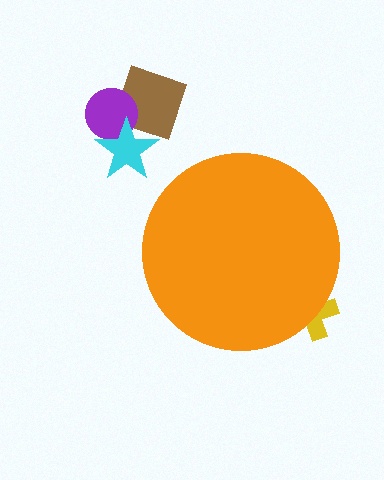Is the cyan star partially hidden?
No, the cyan star is fully visible.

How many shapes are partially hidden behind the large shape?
1 shape is partially hidden.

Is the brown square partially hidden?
No, the brown square is fully visible.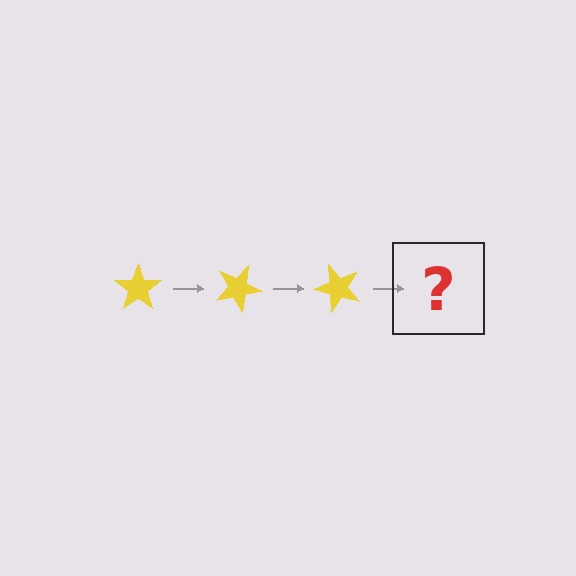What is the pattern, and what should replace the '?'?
The pattern is that the star rotates 25 degrees each step. The '?' should be a yellow star rotated 75 degrees.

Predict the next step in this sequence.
The next step is a yellow star rotated 75 degrees.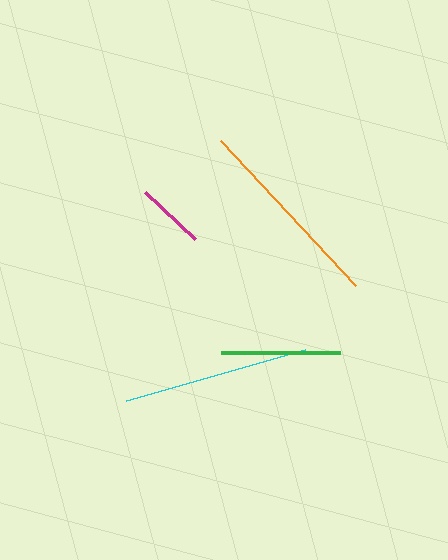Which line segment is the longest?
The orange line is the longest at approximately 198 pixels.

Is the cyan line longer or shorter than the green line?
The cyan line is longer than the green line.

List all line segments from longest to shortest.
From longest to shortest: orange, cyan, green, magenta.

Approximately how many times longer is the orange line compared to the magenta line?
The orange line is approximately 2.9 times the length of the magenta line.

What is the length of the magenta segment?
The magenta segment is approximately 69 pixels long.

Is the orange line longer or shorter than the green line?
The orange line is longer than the green line.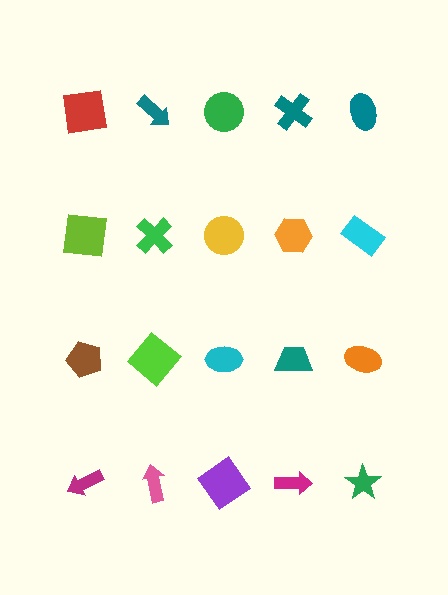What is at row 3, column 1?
A brown pentagon.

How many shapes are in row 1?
5 shapes.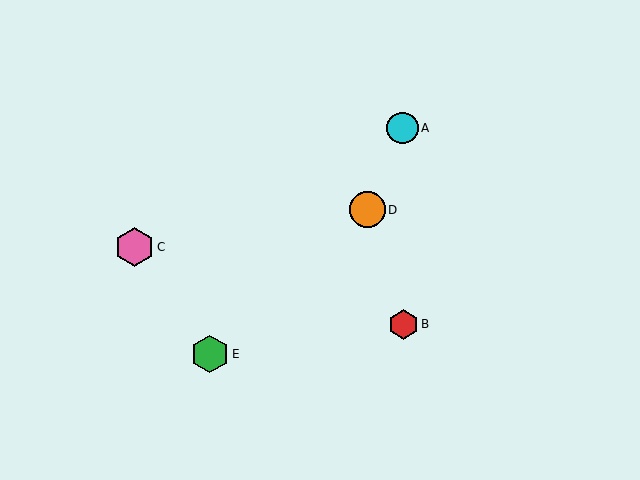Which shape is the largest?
The pink hexagon (labeled C) is the largest.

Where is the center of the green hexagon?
The center of the green hexagon is at (210, 354).